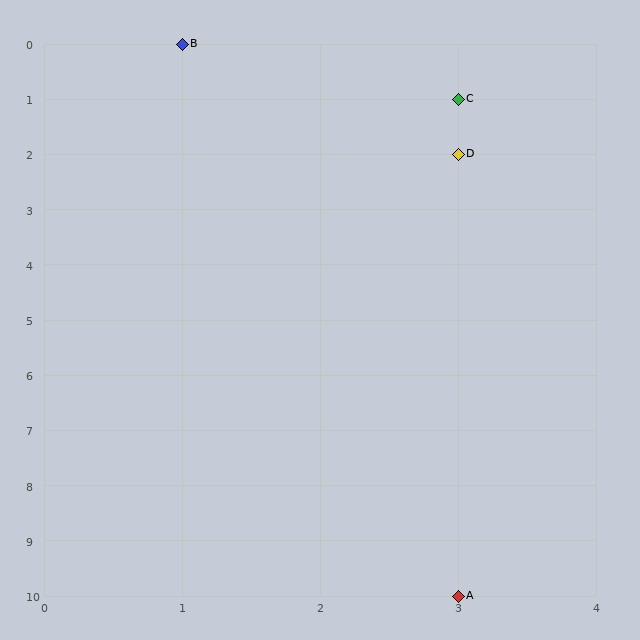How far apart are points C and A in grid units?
Points C and A are 9 rows apart.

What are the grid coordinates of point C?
Point C is at grid coordinates (3, 1).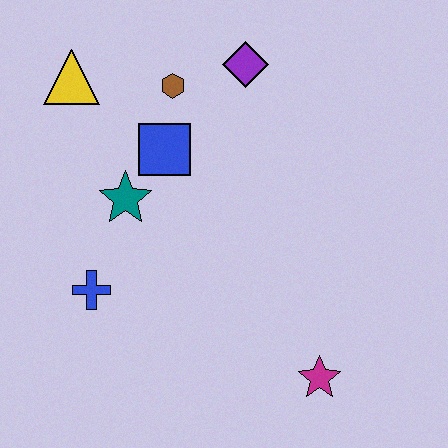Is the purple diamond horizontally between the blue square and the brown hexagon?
No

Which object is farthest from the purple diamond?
The magenta star is farthest from the purple diamond.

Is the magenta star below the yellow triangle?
Yes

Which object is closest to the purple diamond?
The brown hexagon is closest to the purple diamond.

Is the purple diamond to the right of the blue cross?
Yes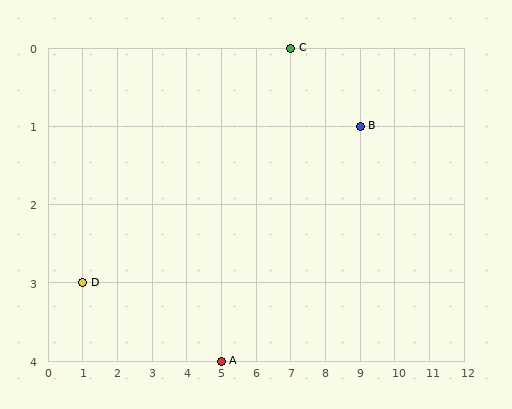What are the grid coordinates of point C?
Point C is at grid coordinates (7, 0).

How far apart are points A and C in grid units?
Points A and C are 2 columns and 4 rows apart (about 4.5 grid units diagonally).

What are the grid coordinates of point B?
Point B is at grid coordinates (9, 1).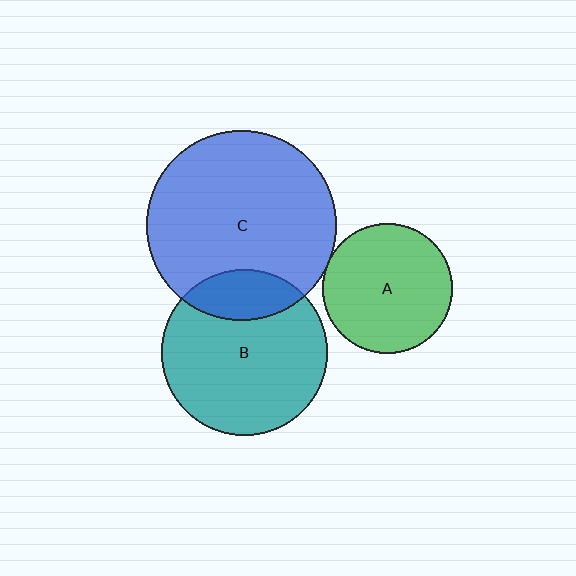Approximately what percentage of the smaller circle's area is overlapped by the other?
Approximately 5%.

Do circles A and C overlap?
Yes.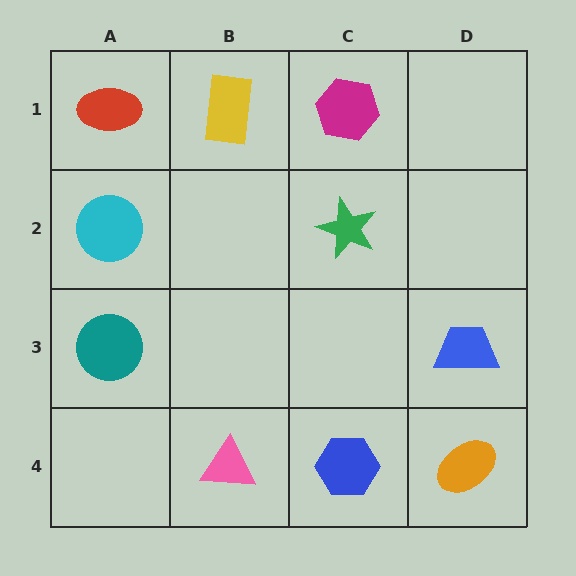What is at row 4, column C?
A blue hexagon.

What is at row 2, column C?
A green star.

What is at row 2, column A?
A cyan circle.